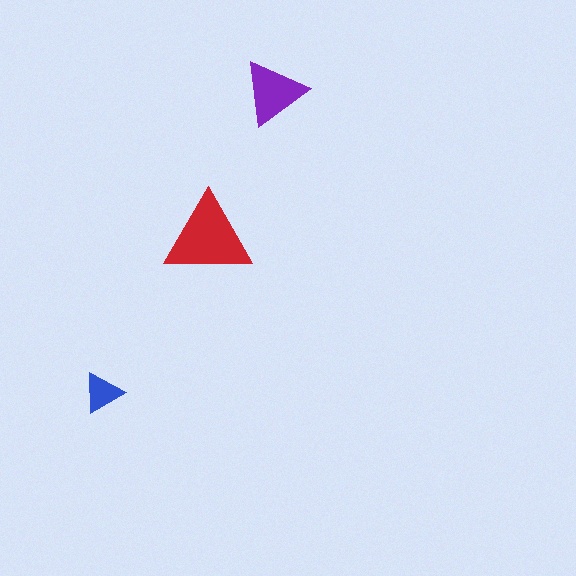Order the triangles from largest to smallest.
the red one, the purple one, the blue one.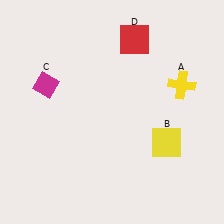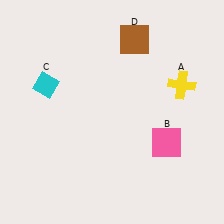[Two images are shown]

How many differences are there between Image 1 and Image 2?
There are 3 differences between the two images.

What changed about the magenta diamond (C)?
In Image 1, C is magenta. In Image 2, it changed to cyan.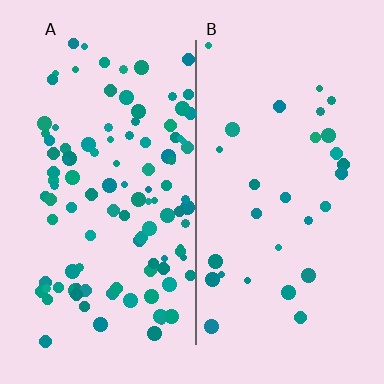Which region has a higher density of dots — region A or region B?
A (the left).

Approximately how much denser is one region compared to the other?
Approximately 3.6× — region A over region B.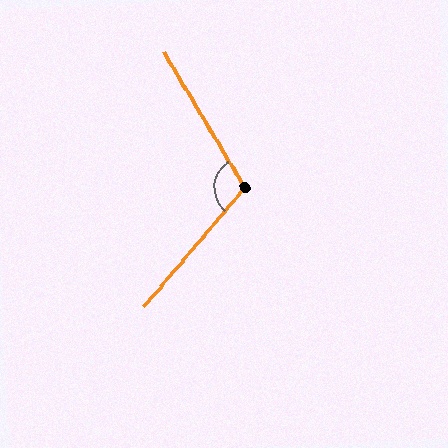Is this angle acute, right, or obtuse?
It is obtuse.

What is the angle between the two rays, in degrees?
Approximately 109 degrees.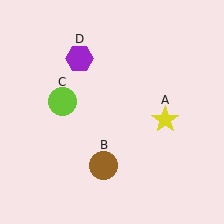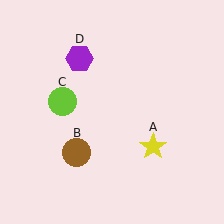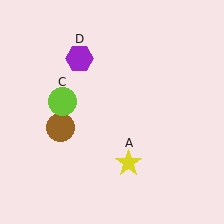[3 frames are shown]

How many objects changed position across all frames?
2 objects changed position: yellow star (object A), brown circle (object B).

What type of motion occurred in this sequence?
The yellow star (object A), brown circle (object B) rotated clockwise around the center of the scene.